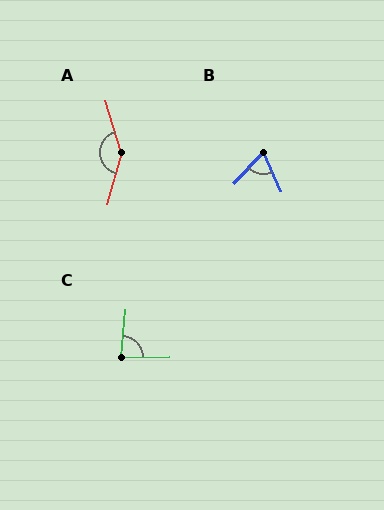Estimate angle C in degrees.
Approximately 83 degrees.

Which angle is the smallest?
B, at approximately 67 degrees.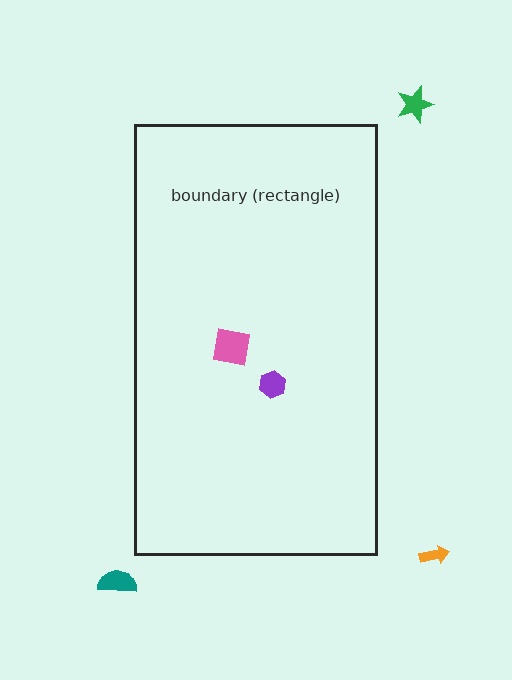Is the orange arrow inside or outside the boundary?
Outside.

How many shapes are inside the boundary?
2 inside, 3 outside.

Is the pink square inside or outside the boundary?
Inside.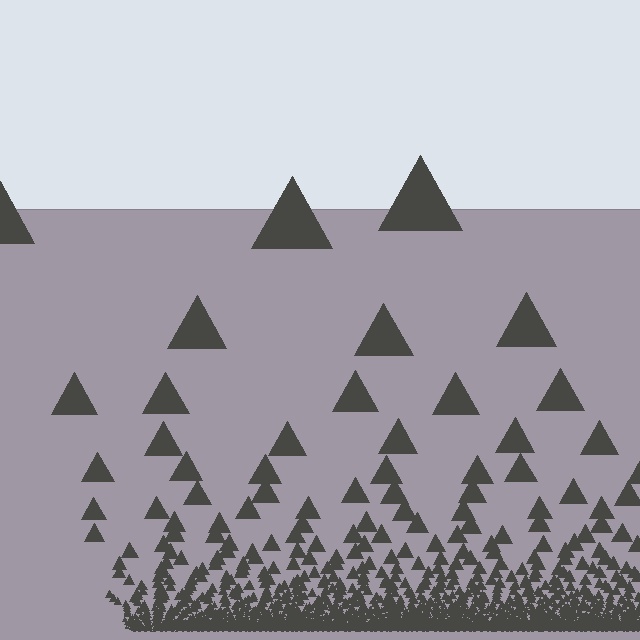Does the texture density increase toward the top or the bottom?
Density increases toward the bottom.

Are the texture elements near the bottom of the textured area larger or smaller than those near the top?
Smaller. The gradient is inverted — elements near the bottom are smaller and denser.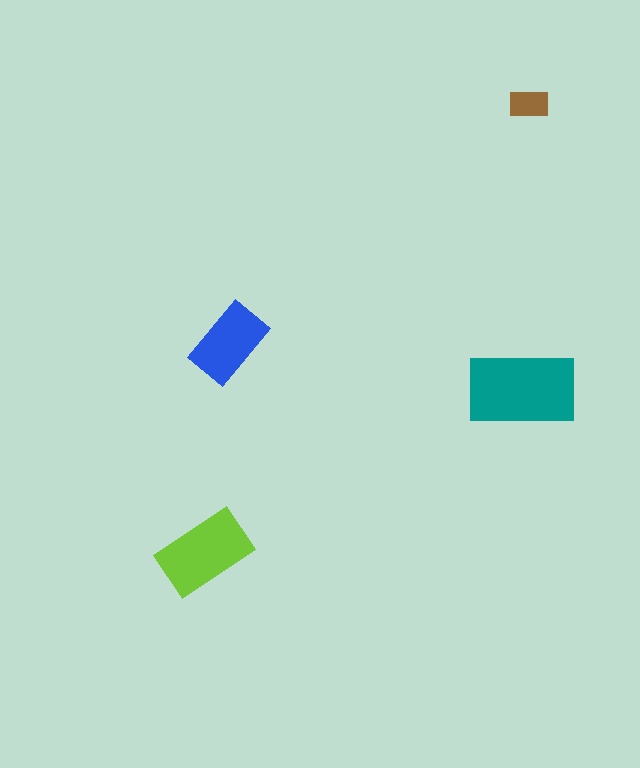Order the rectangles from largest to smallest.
the teal one, the lime one, the blue one, the brown one.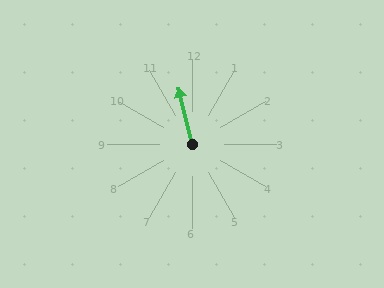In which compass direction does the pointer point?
North.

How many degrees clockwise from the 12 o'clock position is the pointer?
Approximately 346 degrees.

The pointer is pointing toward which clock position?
Roughly 12 o'clock.